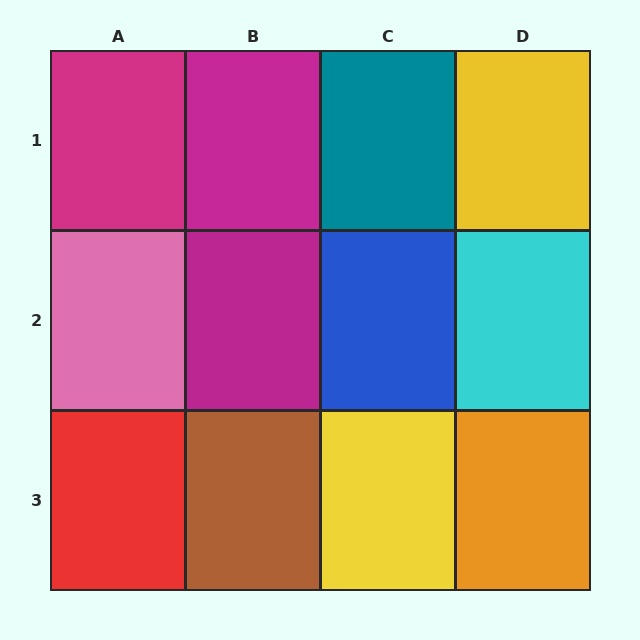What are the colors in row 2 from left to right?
Pink, magenta, blue, cyan.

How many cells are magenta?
3 cells are magenta.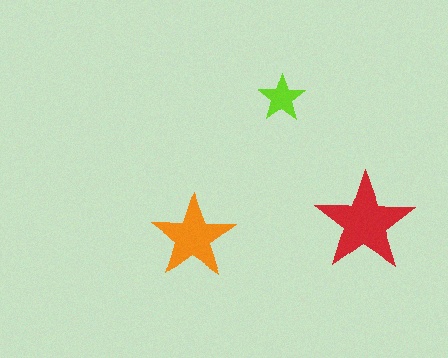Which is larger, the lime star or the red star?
The red one.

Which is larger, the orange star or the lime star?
The orange one.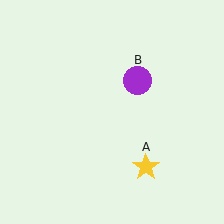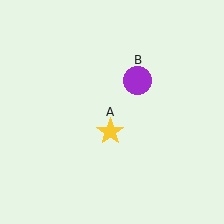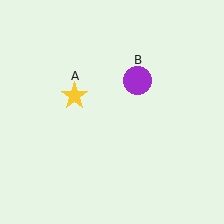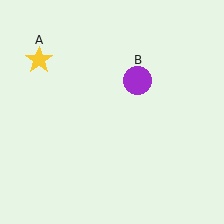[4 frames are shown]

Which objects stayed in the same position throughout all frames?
Purple circle (object B) remained stationary.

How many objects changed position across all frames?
1 object changed position: yellow star (object A).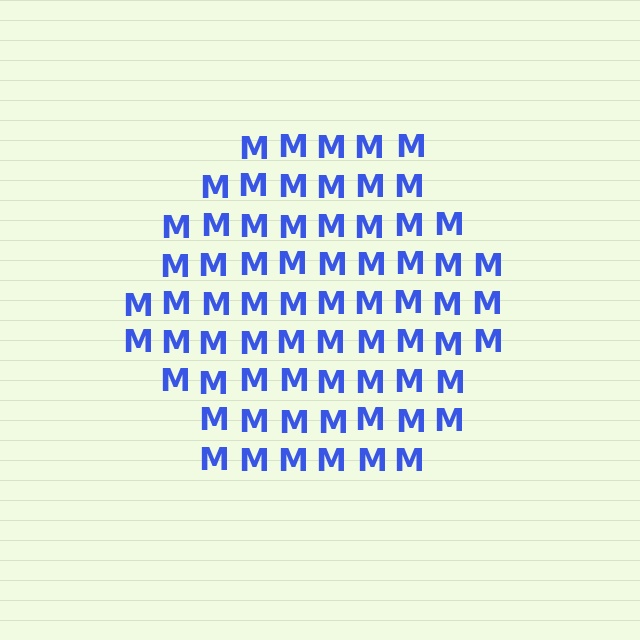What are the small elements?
The small elements are letter M's.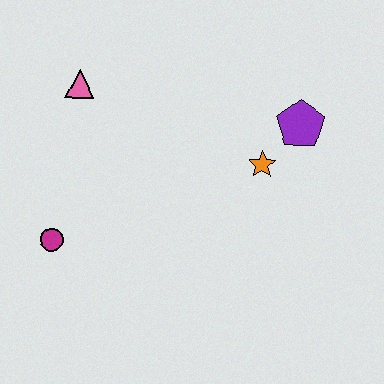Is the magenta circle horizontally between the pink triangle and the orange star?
No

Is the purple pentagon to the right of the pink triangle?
Yes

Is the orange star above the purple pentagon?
No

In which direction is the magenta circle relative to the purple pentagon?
The magenta circle is to the left of the purple pentagon.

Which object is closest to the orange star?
The purple pentagon is closest to the orange star.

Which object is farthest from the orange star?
The magenta circle is farthest from the orange star.